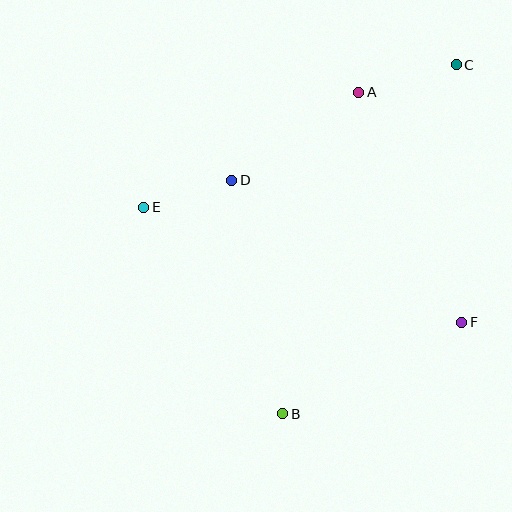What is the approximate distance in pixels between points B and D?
The distance between B and D is approximately 239 pixels.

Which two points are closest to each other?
Points D and E are closest to each other.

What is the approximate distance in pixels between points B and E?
The distance between B and E is approximately 249 pixels.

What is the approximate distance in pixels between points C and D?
The distance between C and D is approximately 253 pixels.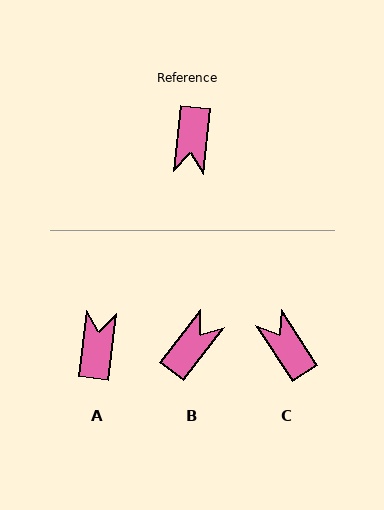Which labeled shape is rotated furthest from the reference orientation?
A, about 180 degrees away.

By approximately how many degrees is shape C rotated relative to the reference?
Approximately 141 degrees clockwise.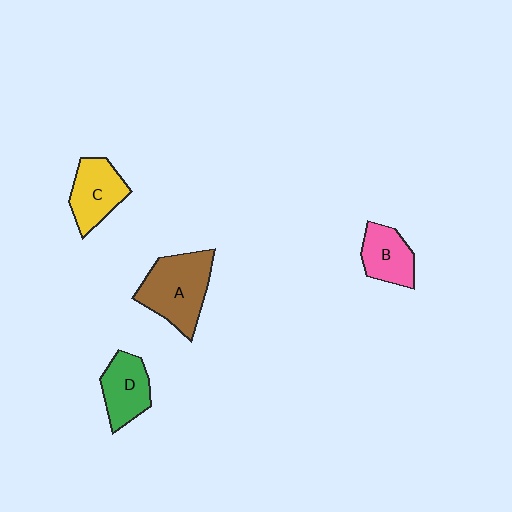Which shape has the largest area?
Shape A (brown).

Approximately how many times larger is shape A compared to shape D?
Approximately 1.5 times.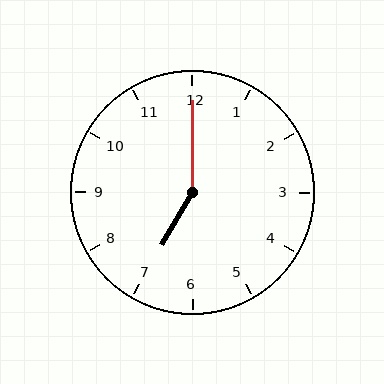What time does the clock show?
7:00.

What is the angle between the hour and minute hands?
Approximately 150 degrees.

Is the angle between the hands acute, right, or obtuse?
It is obtuse.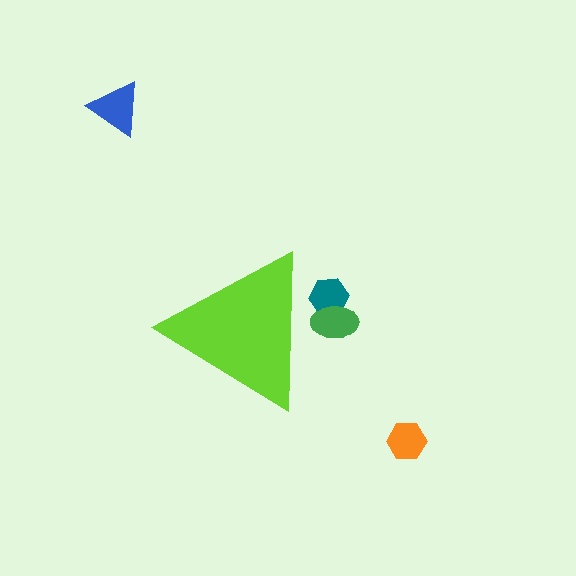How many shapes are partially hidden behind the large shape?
2 shapes are partially hidden.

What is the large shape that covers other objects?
A lime triangle.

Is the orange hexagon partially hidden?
No, the orange hexagon is fully visible.